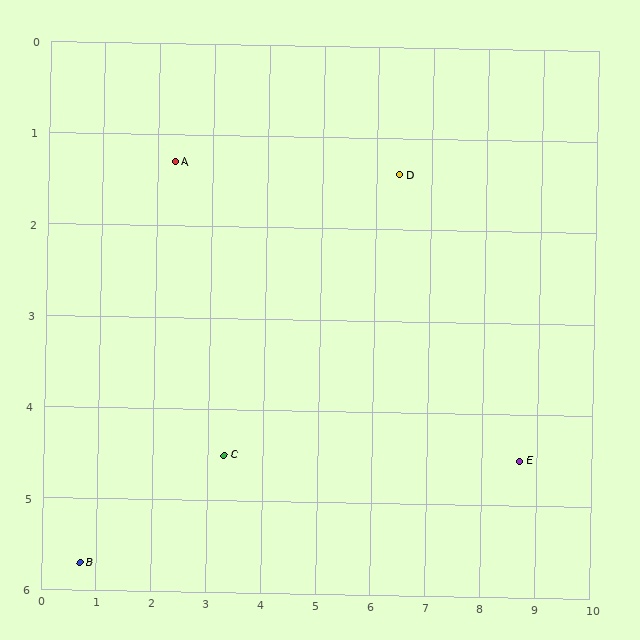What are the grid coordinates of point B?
Point B is at approximately (0.7, 5.7).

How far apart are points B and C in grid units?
Points B and C are about 2.9 grid units apart.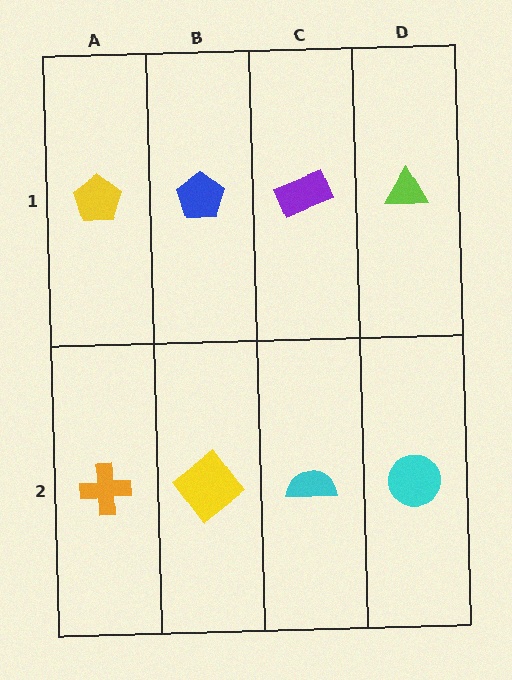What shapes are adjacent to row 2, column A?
A yellow pentagon (row 1, column A), a yellow diamond (row 2, column B).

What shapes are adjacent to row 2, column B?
A blue pentagon (row 1, column B), an orange cross (row 2, column A), a cyan semicircle (row 2, column C).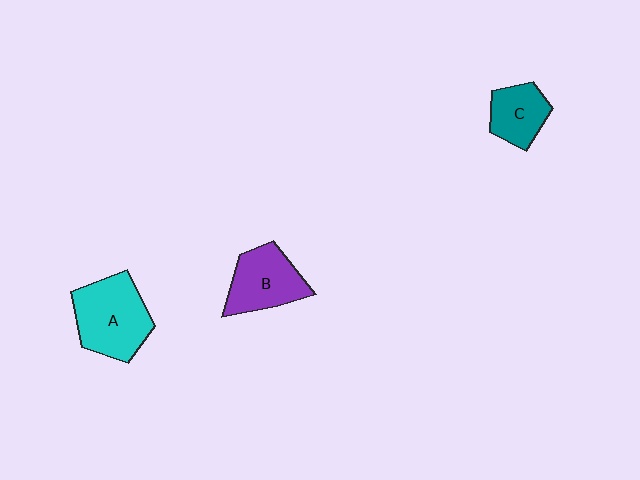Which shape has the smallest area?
Shape C (teal).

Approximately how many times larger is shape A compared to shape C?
Approximately 1.7 times.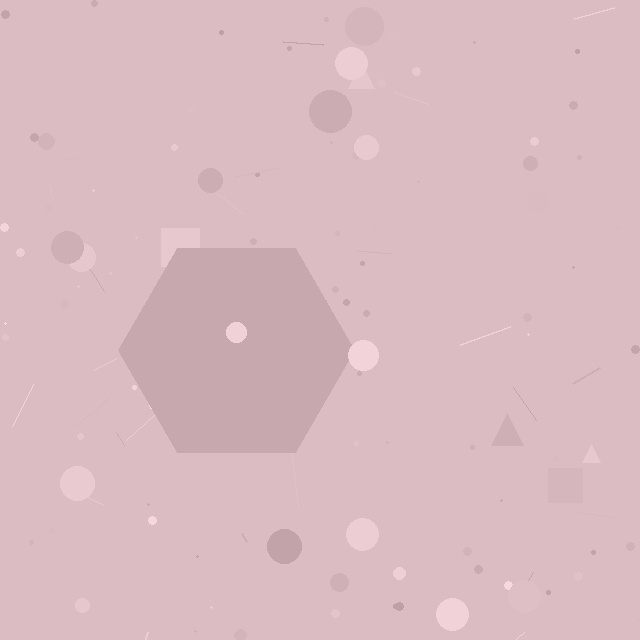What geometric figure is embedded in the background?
A hexagon is embedded in the background.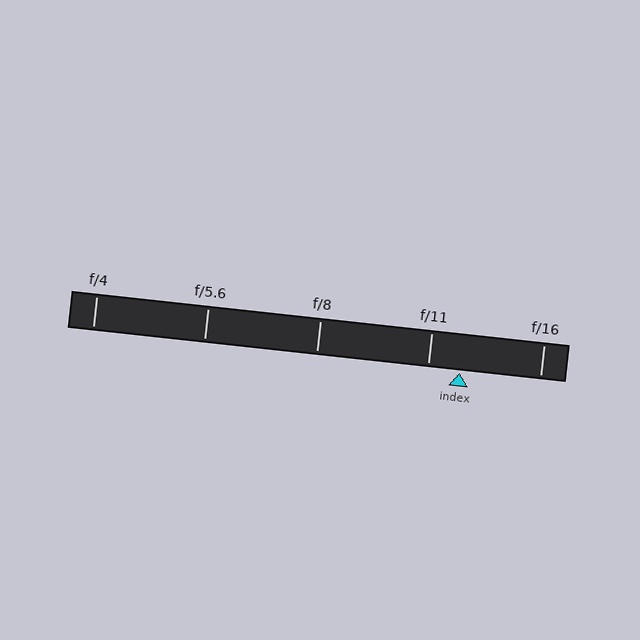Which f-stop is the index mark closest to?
The index mark is closest to f/11.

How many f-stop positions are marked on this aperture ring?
There are 5 f-stop positions marked.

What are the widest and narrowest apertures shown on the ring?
The widest aperture shown is f/4 and the narrowest is f/16.